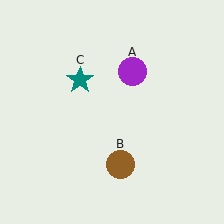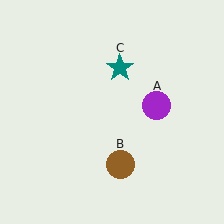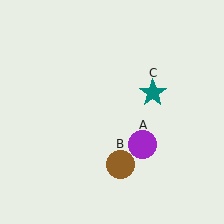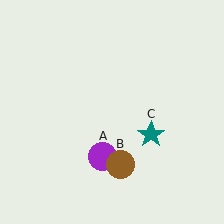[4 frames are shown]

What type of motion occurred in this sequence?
The purple circle (object A), teal star (object C) rotated clockwise around the center of the scene.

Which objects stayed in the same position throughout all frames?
Brown circle (object B) remained stationary.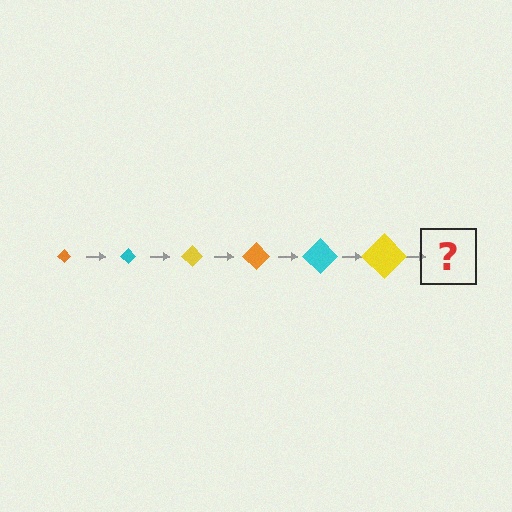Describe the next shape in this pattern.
It should be an orange diamond, larger than the previous one.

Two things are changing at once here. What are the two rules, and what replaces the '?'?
The two rules are that the diamond grows larger each step and the color cycles through orange, cyan, and yellow. The '?' should be an orange diamond, larger than the previous one.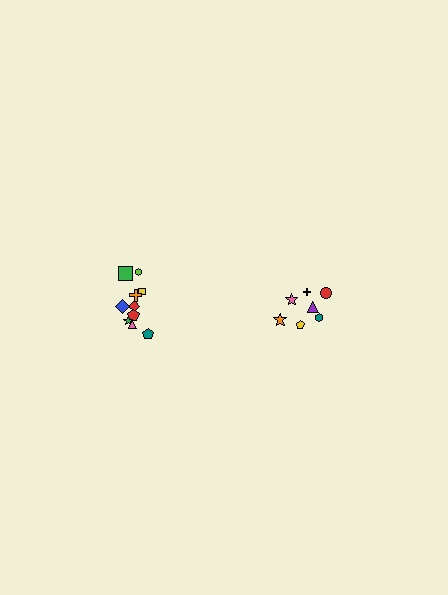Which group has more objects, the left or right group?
The left group.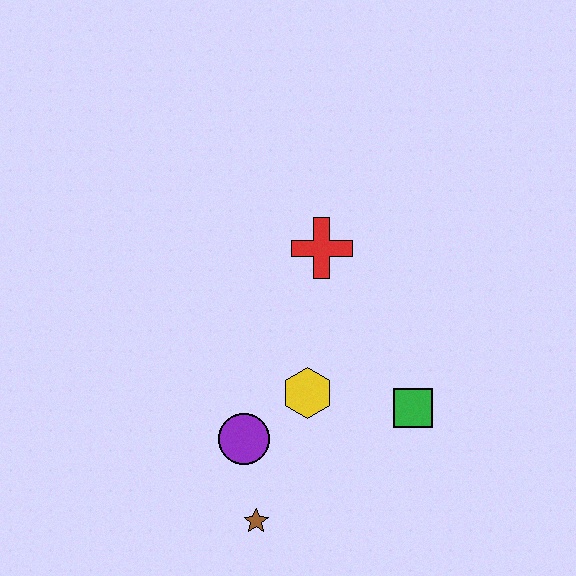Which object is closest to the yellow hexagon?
The purple circle is closest to the yellow hexagon.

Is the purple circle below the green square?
Yes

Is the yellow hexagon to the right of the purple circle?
Yes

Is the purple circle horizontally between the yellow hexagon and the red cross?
No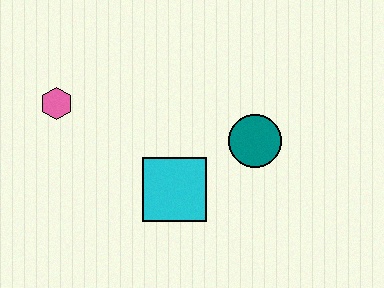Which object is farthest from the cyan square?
The pink hexagon is farthest from the cyan square.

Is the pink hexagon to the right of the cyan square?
No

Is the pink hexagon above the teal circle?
Yes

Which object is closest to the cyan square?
The teal circle is closest to the cyan square.